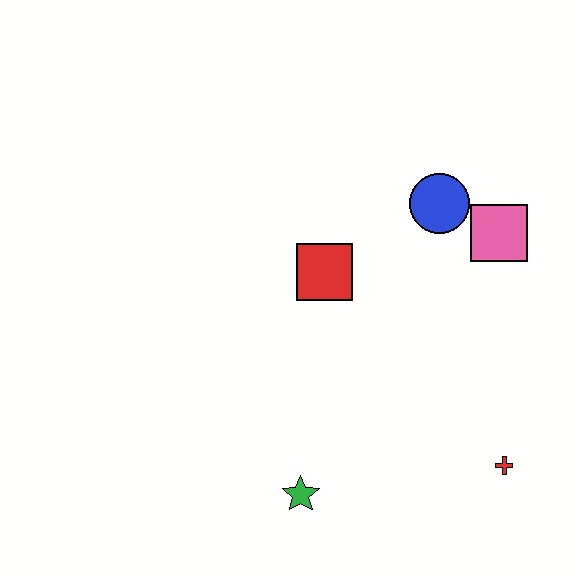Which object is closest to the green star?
The red cross is closest to the green star.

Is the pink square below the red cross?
No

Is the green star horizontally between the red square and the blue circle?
No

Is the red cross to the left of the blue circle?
No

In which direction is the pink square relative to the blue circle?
The pink square is to the right of the blue circle.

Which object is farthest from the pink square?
The green star is farthest from the pink square.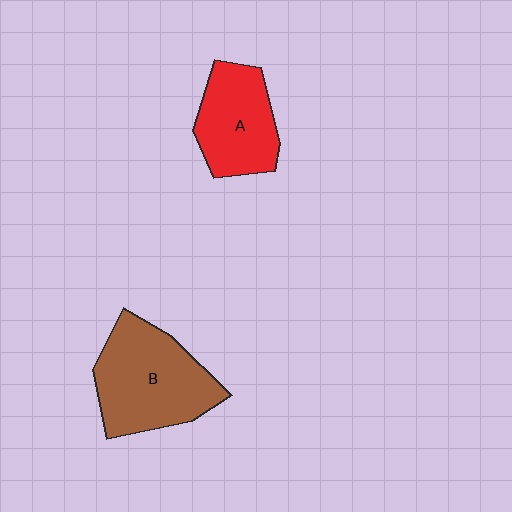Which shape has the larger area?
Shape B (brown).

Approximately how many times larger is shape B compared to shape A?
Approximately 1.4 times.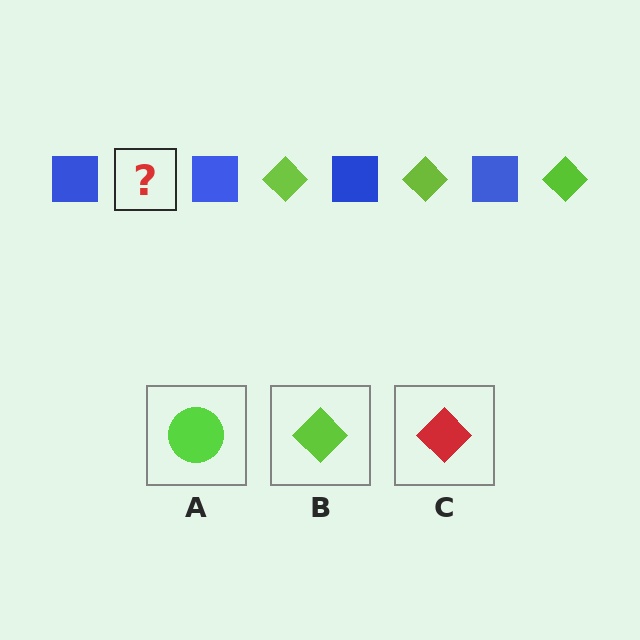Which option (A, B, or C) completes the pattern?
B.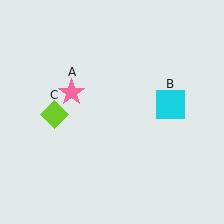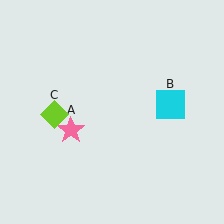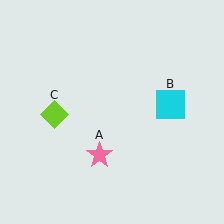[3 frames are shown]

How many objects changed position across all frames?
1 object changed position: pink star (object A).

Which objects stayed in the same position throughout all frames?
Cyan square (object B) and lime diamond (object C) remained stationary.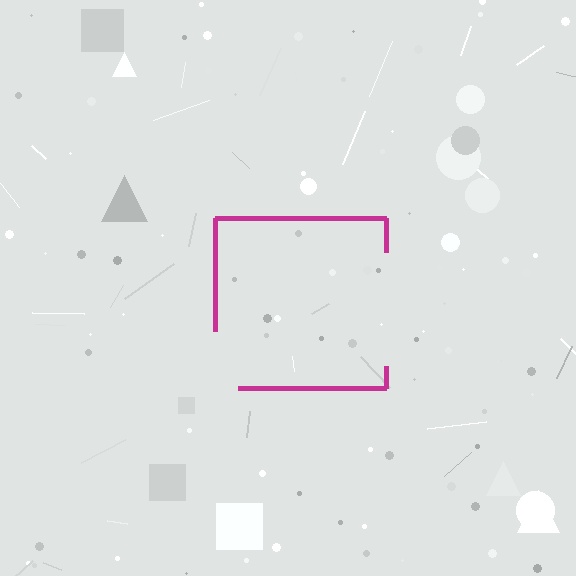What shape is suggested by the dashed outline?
The dashed outline suggests a square.